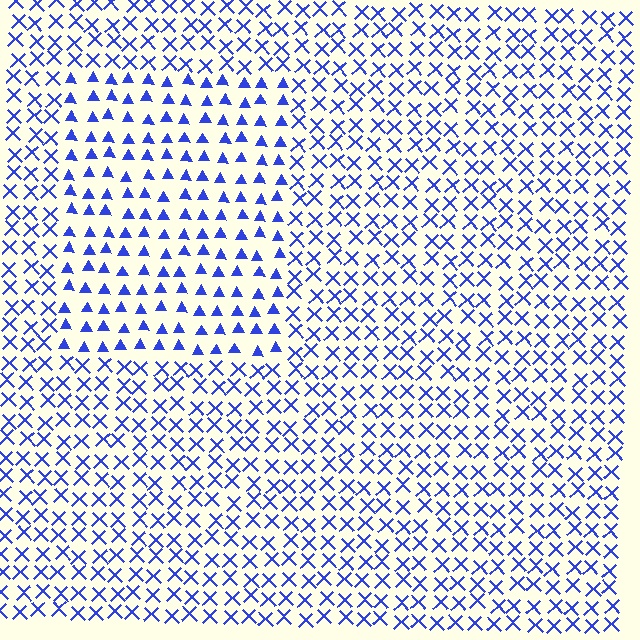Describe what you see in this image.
The image is filled with small blue elements arranged in a uniform grid. A rectangle-shaped region contains triangles, while the surrounding area contains X marks. The boundary is defined purely by the change in element shape.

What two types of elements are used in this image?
The image uses triangles inside the rectangle region and X marks outside it.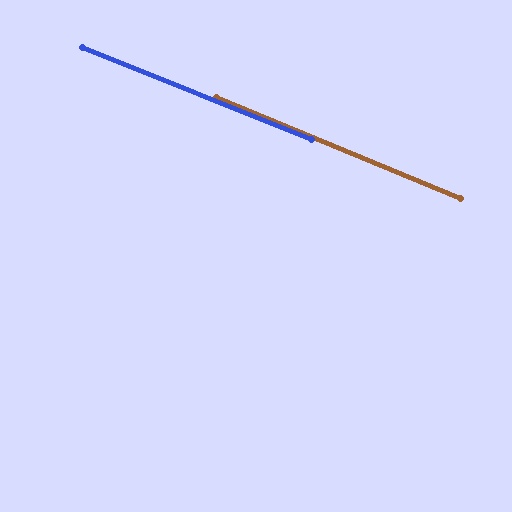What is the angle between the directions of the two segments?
Approximately 1 degree.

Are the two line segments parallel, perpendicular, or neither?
Parallel — their directions differ by only 0.6°.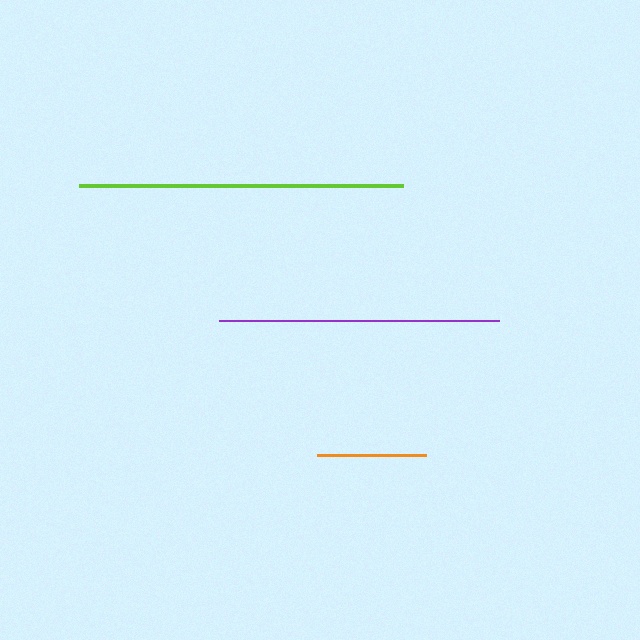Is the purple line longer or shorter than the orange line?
The purple line is longer than the orange line.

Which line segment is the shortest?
The orange line is the shortest at approximately 109 pixels.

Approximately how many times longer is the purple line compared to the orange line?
The purple line is approximately 2.6 times the length of the orange line.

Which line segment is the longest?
The lime line is the longest at approximately 324 pixels.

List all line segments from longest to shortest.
From longest to shortest: lime, purple, orange.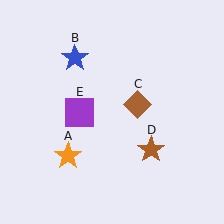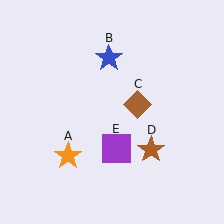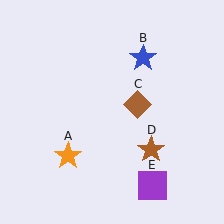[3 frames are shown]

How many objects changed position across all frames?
2 objects changed position: blue star (object B), purple square (object E).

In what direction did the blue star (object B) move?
The blue star (object B) moved right.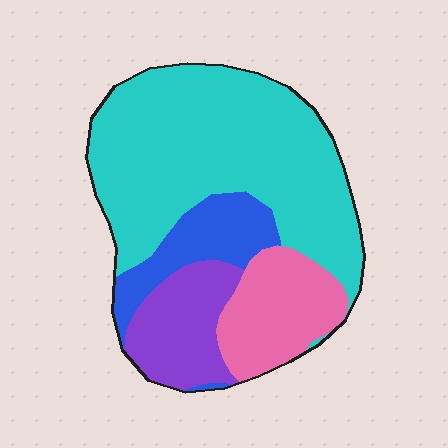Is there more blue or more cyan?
Cyan.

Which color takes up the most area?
Cyan, at roughly 55%.